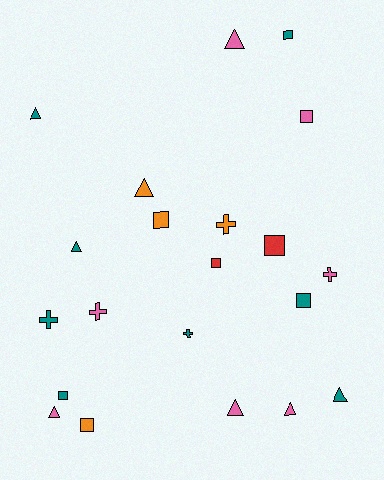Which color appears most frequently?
Teal, with 8 objects.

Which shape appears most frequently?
Triangle, with 8 objects.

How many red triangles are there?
There are no red triangles.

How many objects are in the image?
There are 21 objects.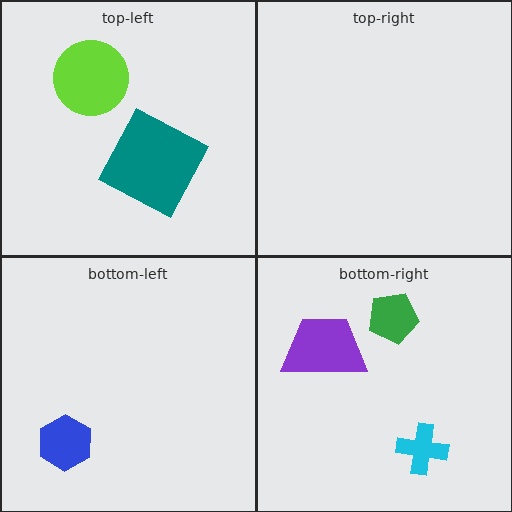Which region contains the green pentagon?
The bottom-right region.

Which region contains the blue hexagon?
The bottom-left region.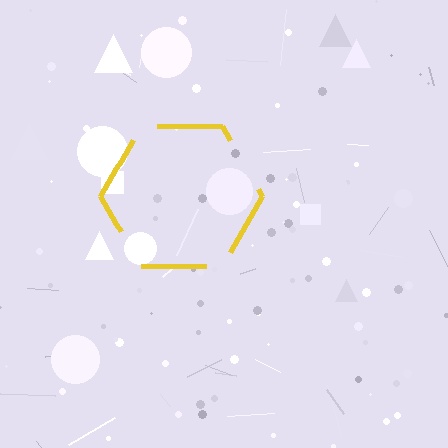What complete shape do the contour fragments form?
The contour fragments form a hexagon.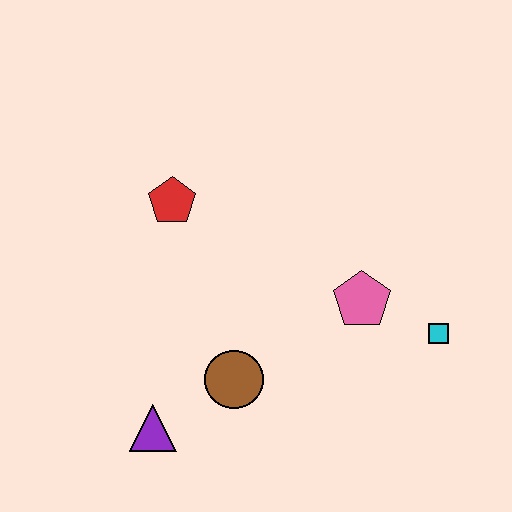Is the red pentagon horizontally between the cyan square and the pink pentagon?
No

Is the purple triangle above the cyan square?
No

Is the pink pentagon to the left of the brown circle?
No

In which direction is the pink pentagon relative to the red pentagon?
The pink pentagon is to the right of the red pentagon.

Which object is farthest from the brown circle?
The cyan square is farthest from the brown circle.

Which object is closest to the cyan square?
The pink pentagon is closest to the cyan square.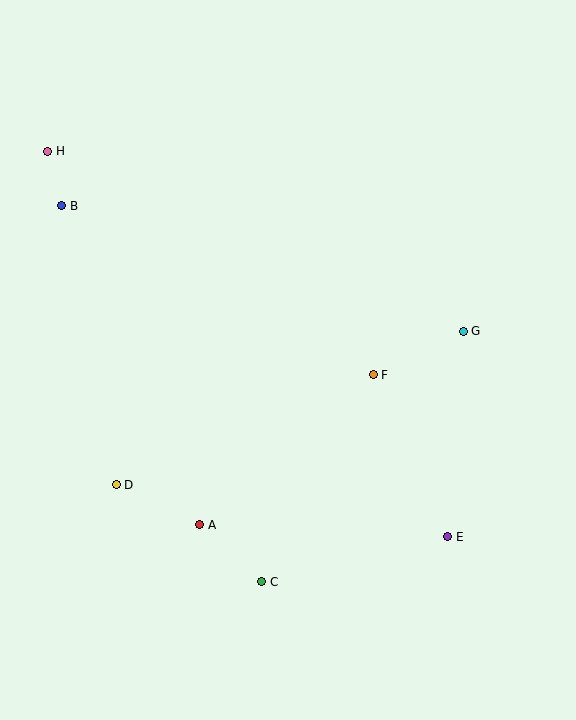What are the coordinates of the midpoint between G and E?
The midpoint between G and E is at (455, 434).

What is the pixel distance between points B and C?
The distance between B and C is 426 pixels.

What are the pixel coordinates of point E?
Point E is at (448, 537).